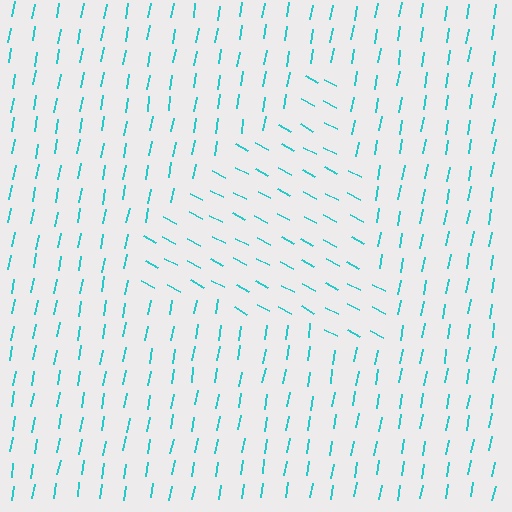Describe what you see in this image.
The image is filled with small cyan line segments. A triangle region in the image has lines oriented differently from the surrounding lines, creating a visible texture boundary.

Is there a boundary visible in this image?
Yes, there is a texture boundary formed by a change in line orientation.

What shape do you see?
I see a triangle.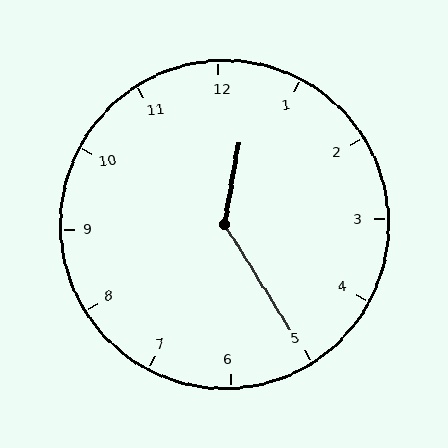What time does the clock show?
12:25.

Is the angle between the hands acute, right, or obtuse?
It is obtuse.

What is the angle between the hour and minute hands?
Approximately 138 degrees.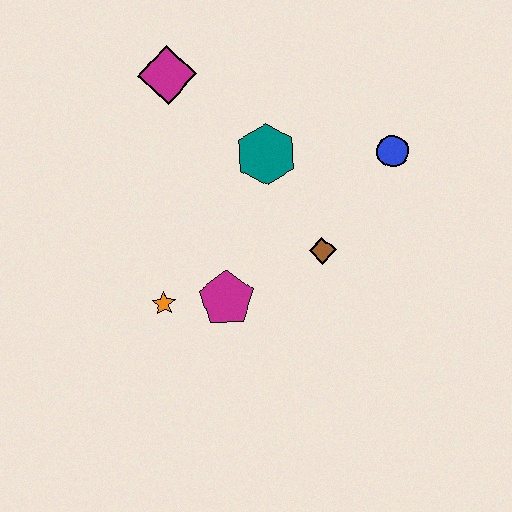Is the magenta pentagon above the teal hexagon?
No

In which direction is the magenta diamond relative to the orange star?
The magenta diamond is above the orange star.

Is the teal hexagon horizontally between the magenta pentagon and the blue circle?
Yes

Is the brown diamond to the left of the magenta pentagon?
No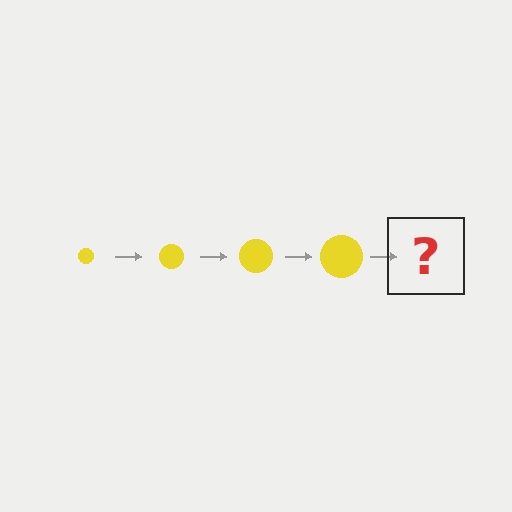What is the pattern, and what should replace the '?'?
The pattern is that the circle gets progressively larger each step. The '?' should be a yellow circle, larger than the previous one.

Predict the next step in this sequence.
The next step is a yellow circle, larger than the previous one.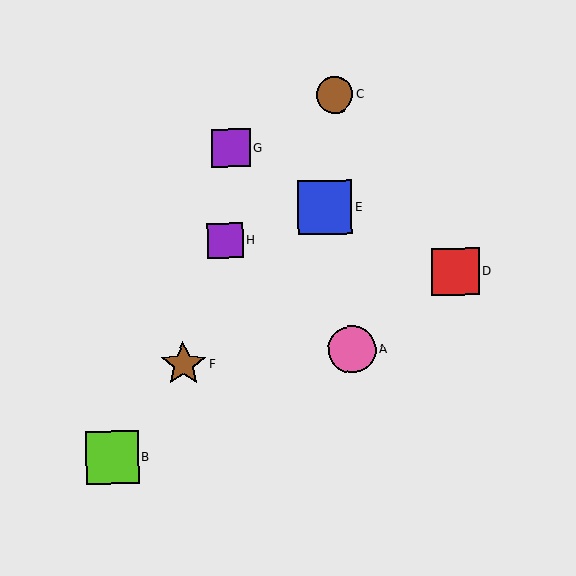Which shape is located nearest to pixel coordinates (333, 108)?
The brown circle (labeled C) at (335, 95) is nearest to that location.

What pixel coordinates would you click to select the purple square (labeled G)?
Click at (231, 148) to select the purple square G.